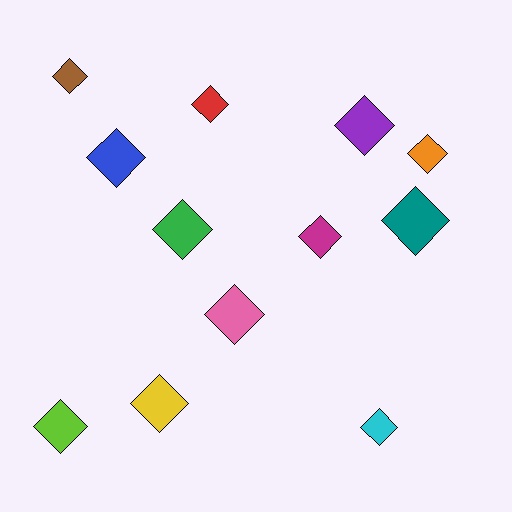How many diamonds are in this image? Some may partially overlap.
There are 12 diamonds.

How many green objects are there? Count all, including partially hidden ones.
There is 1 green object.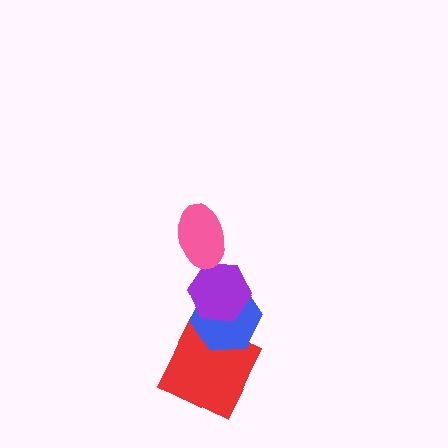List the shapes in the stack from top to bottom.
From top to bottom: the pink ellipse, the purple hexagon, the blue hexagon, the red square.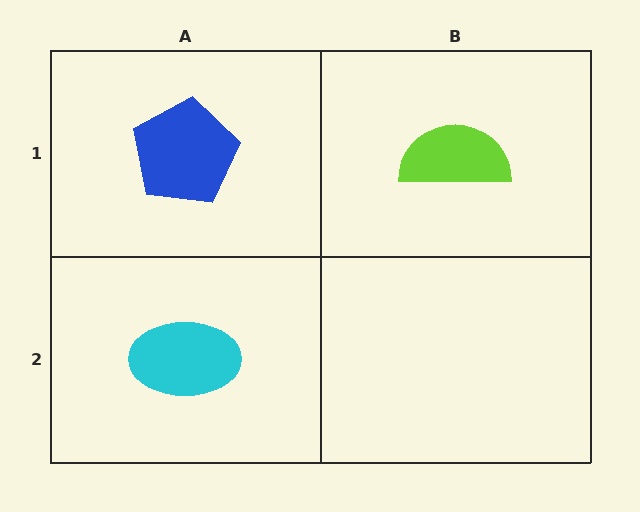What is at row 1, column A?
A blue pentagon.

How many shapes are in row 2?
1 shape.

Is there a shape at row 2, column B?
No, that cell is empty.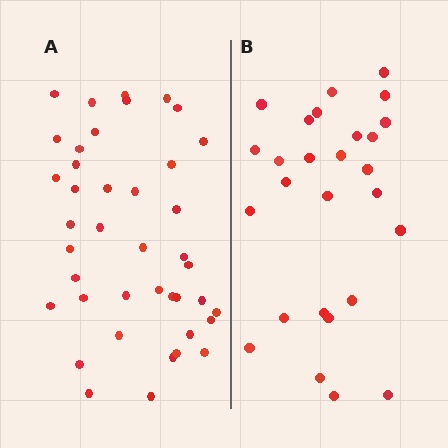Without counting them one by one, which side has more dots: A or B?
Region A (the left region) has more dots.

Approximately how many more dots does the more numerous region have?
Region A has approximately 15 more dots than region B.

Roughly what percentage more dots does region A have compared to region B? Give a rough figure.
About 50% more.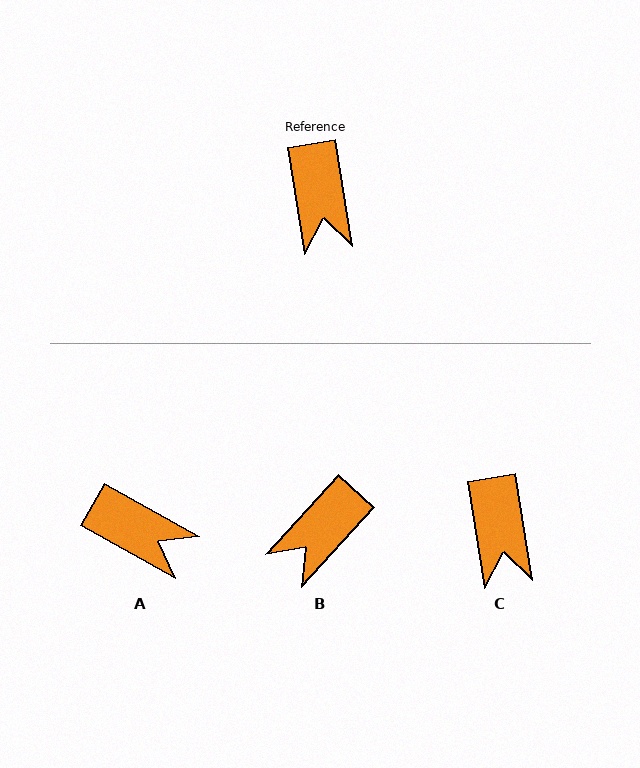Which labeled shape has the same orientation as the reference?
C.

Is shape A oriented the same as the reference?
No, it is off by about 52 degrees.